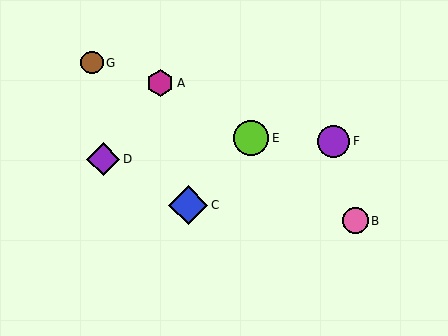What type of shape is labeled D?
Shape D is a purple diamond.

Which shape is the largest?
The blue diamond (labeled C) is the largest.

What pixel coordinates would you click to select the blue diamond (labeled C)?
Click at (188, 205) to select the blue diamond C.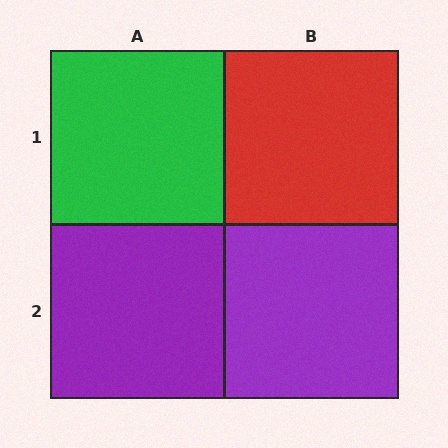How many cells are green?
1 cell is green.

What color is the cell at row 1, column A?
Green.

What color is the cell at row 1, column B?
Red.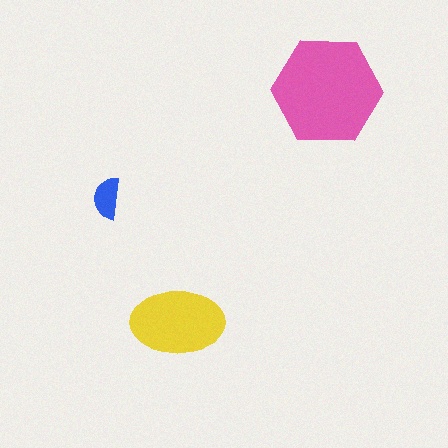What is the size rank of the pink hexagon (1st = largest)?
1st.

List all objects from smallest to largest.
The blue semicircle, the yellow ellipse, the pink hexagon.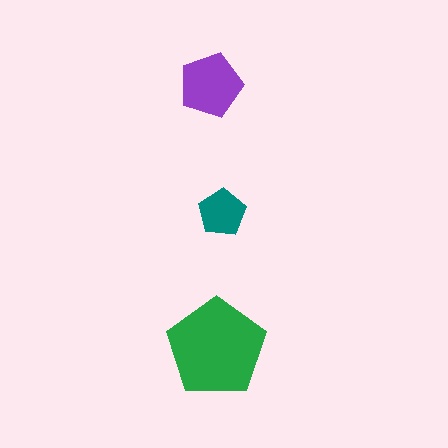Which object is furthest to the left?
The purple pentagon is leftmost.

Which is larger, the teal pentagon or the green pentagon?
The green one.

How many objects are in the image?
There are 3 objects in the image.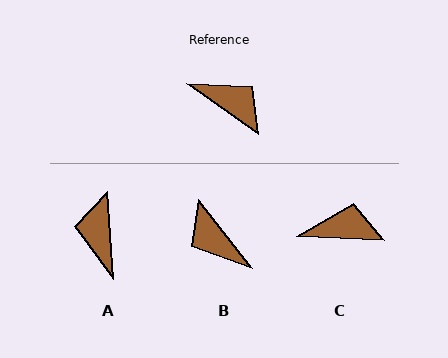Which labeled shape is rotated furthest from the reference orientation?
B, about 163 degrees away.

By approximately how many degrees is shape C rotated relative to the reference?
Approximately 33 degrees counter-clockwise.